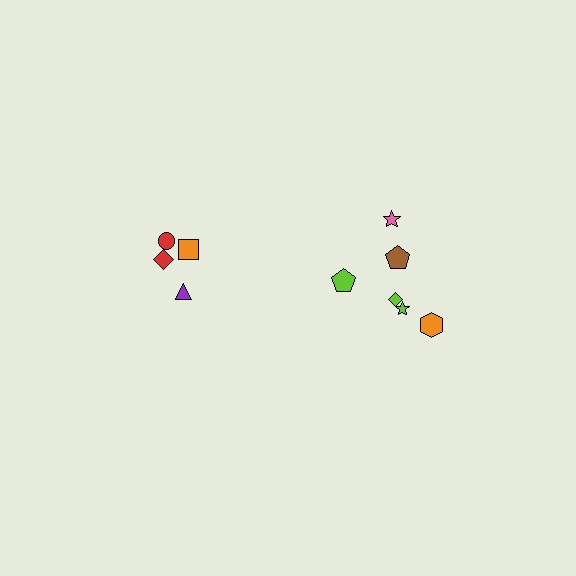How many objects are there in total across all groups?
There are 10 objects.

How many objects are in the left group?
There are 4 objects.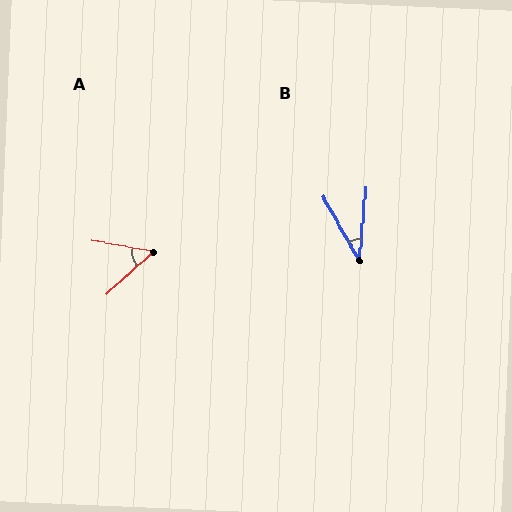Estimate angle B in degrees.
Approximately 34 degrees.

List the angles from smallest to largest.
B (34°), A (52°).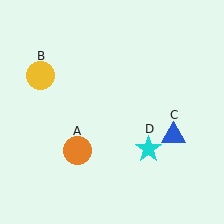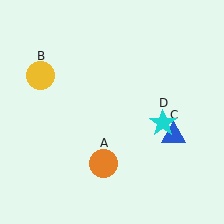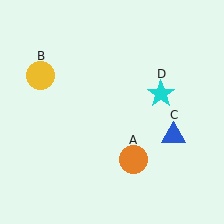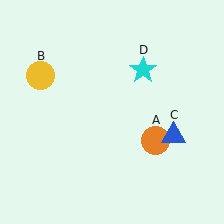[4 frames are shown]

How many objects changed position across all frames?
2 objects changed position: orange circle (object A), cyan star (object D).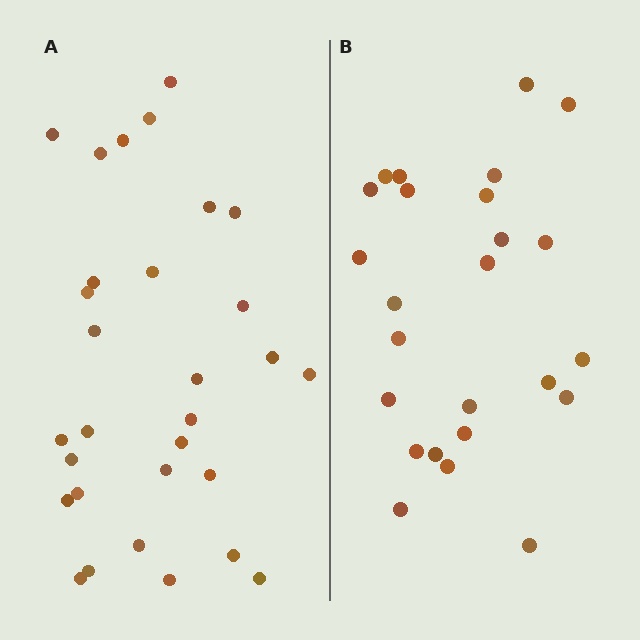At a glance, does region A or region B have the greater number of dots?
Region A (the left region) has more dots.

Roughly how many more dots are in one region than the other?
Region A has about 5 more dots than region B.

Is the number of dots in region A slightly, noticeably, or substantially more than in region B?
Region A has only slightly more — the two regions are fairly close. The ratio is roughly 1.2 to 1.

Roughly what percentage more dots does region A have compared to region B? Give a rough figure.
About 20% more.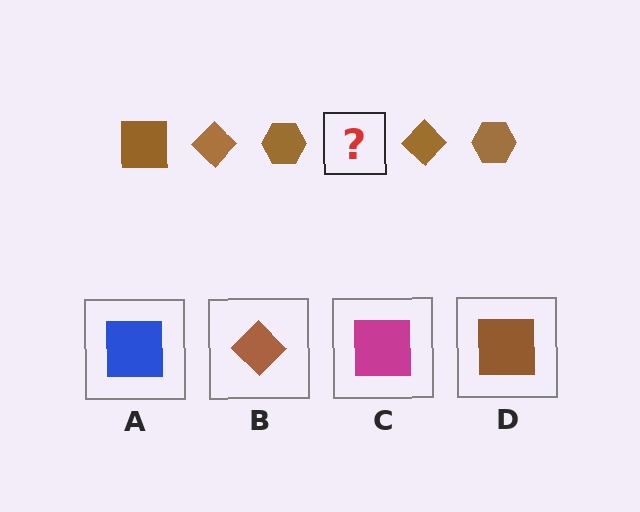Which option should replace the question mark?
Option D.